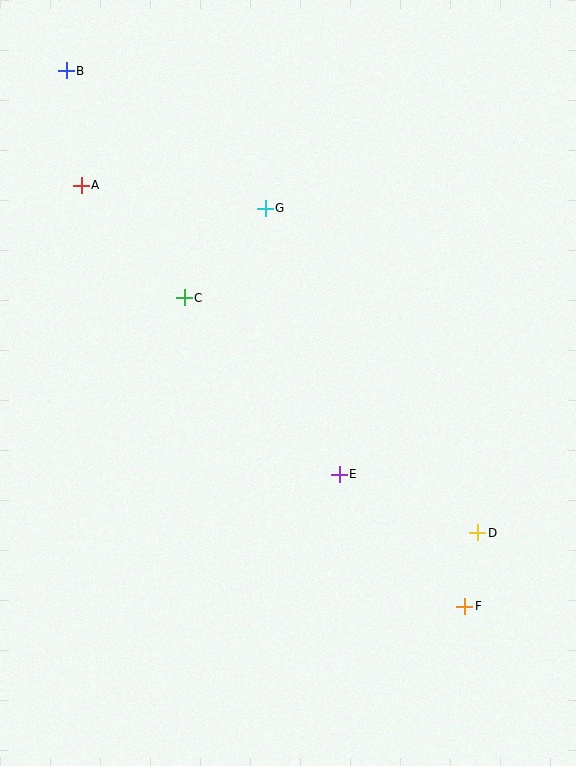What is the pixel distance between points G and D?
The distance between G and D is 388 pixels.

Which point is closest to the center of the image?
Point E at (339, 474) is closest to the center.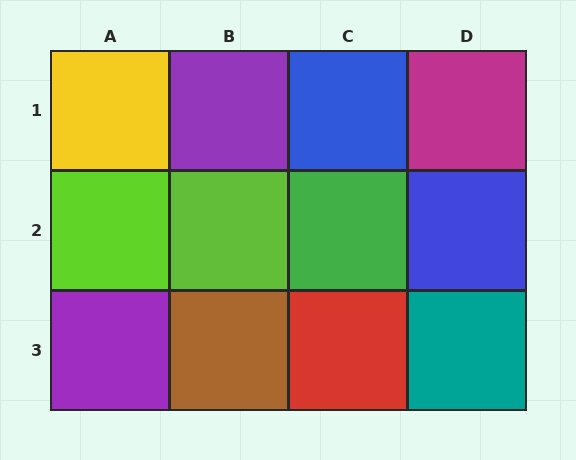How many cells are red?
1 cell is red.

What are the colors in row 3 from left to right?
Purple, brown, red, teal.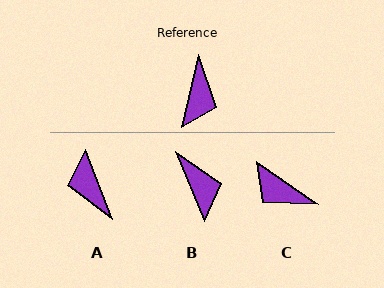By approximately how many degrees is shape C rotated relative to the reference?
Approximately 112 degrees clockwise.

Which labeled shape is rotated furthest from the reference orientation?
A, about 147 degrees away.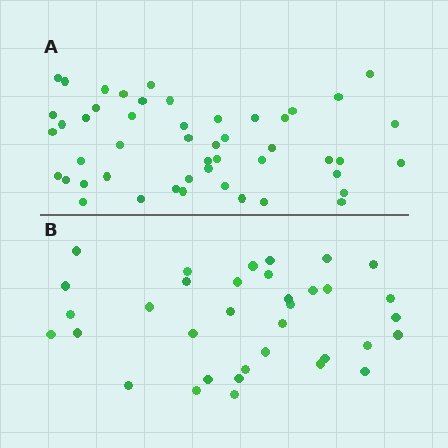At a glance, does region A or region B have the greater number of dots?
Region A (the top region) has more dots.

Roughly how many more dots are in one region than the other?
Region A has approximately 15 more dots than region B.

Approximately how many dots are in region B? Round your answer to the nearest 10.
About 40 dots. (The exact count is 35, which rounds to 40.)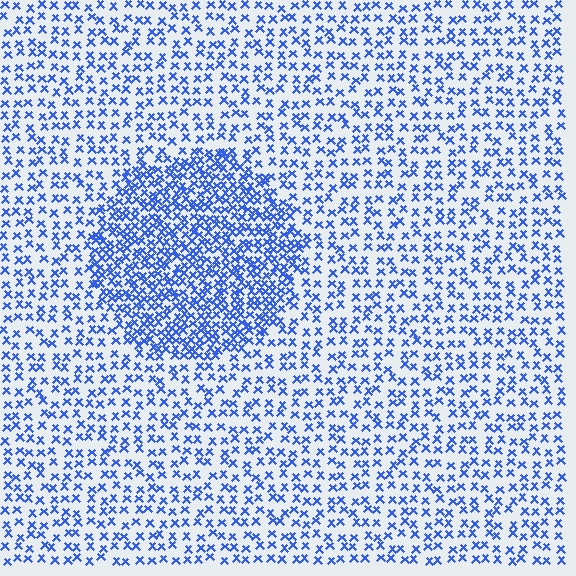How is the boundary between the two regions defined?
The boundary is defined by a change in element density (approximately 2.2x ratio). All elements are the same color, size, and shape.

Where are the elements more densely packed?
The elements are more densely packed inside the circle boundary.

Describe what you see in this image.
The image contains small blue elements arranged at two different densities. A circle-shaped region is visible where the elements are more densely packed than the surrounding area.